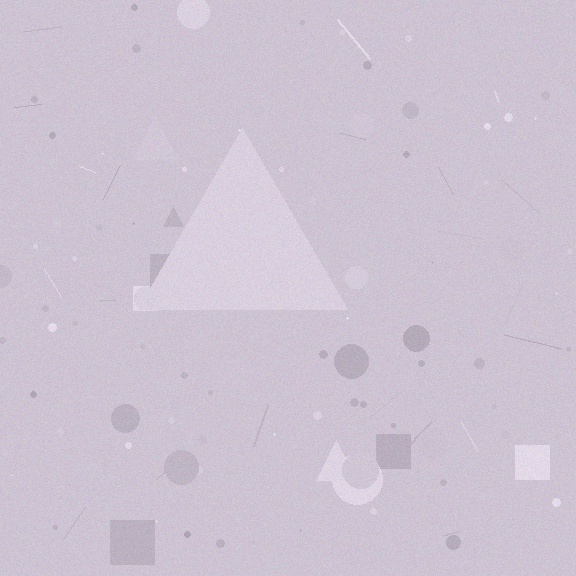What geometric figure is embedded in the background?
A triangle is embedded in the background.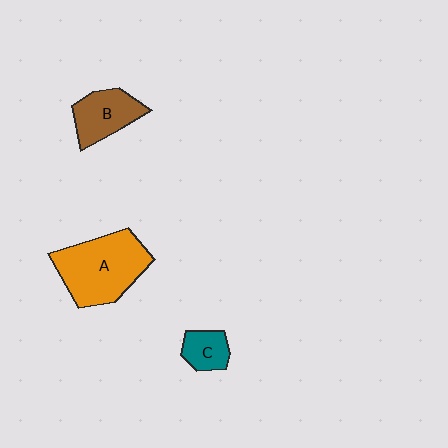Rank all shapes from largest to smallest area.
From largest to smallest: A (orange), B (brown), C (teal).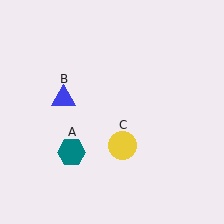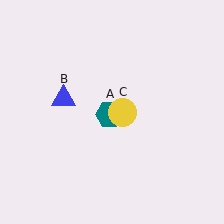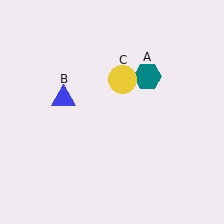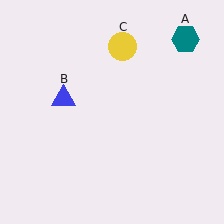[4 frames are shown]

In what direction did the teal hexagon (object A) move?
The teal hexagon (object A) moved up and to the right.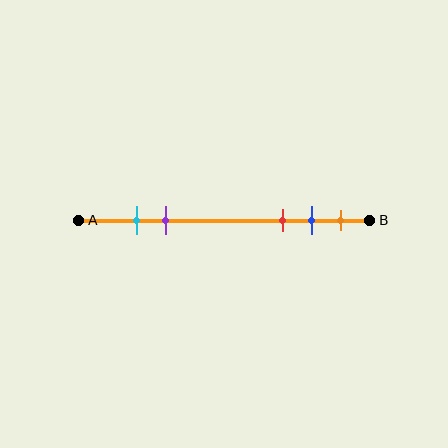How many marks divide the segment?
There are 5 marks dividing the segment.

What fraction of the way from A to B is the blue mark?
The blue mark is approximately 80% (0.8) of the way from A to B.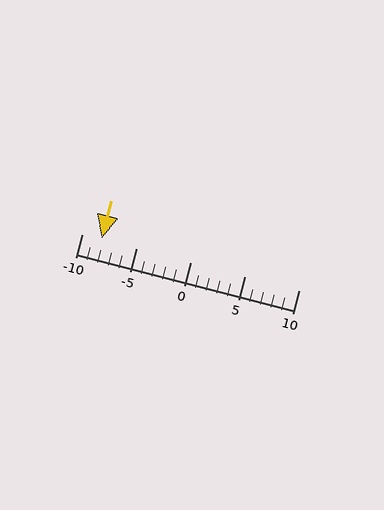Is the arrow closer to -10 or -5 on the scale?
The arrow is closer to -10.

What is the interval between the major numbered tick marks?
The major tick marks are spaced 5 units apart.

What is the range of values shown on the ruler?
The ruler shows values from -10 to 10.